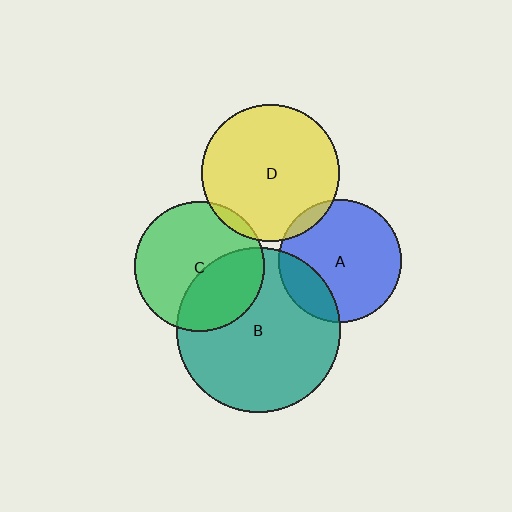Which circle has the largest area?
Circle B (teal).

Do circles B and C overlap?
Yes.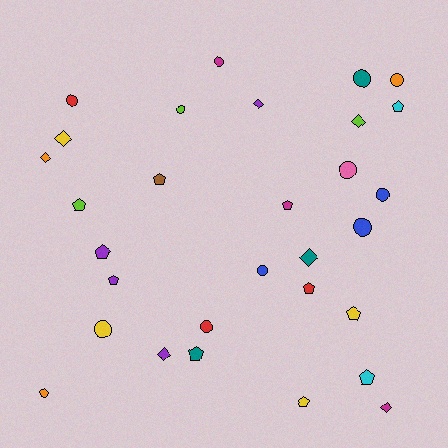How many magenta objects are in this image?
There are 3 magenta objects.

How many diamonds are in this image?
There are 7 diamonds.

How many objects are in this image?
There are 30 objects.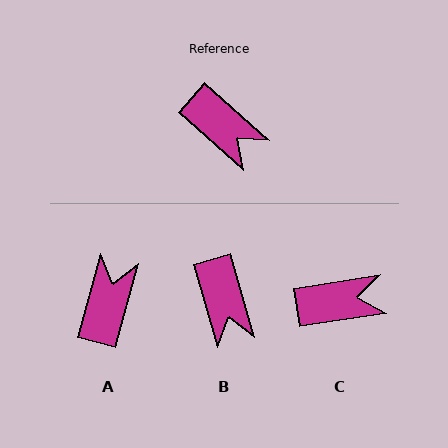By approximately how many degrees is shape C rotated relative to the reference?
Approximately 51 degrees counter-clockwise.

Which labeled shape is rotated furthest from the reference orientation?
A, about 117 degrees away.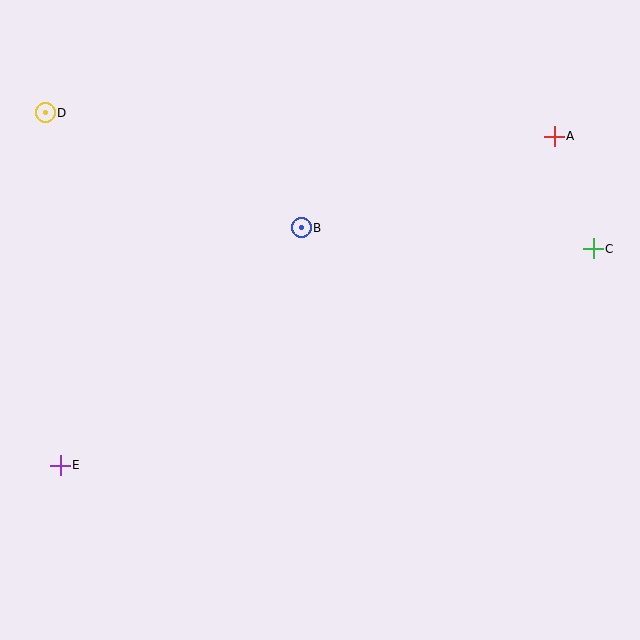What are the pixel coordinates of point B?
Point B is at (301, 228).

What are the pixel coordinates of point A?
Point A is at (554, 136).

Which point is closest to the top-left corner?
Point D is closest to the top-left corner.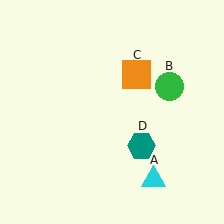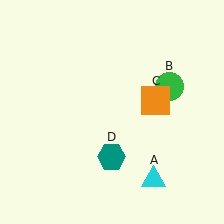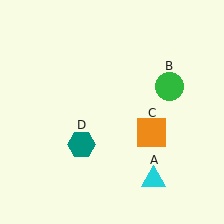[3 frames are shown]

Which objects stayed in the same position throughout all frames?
Cyan triangle (object A) and green circle (object B) remained stationary.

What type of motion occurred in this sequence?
The orange square (object C), teal hexagon (object D) rotated clockwise around the center of the scene.